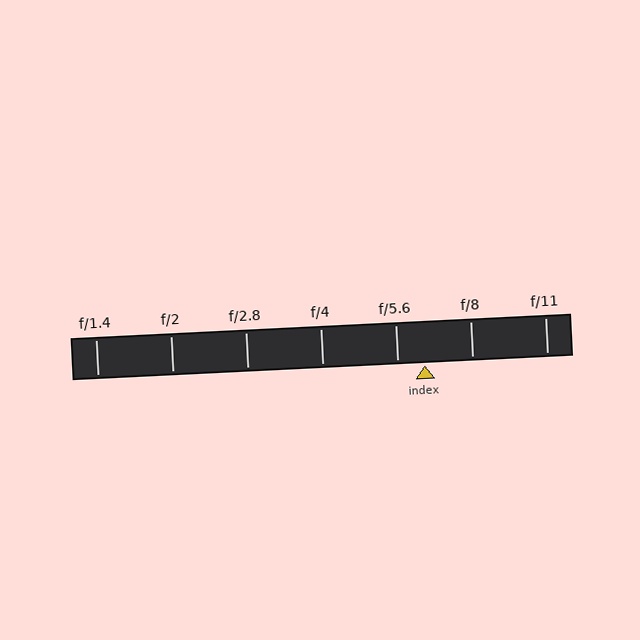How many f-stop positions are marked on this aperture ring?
There are 7 f-stop positions marked.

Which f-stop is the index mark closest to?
The index mark is closest to f/5.6.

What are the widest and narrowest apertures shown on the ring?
The widest aperture shown is f/1.4 and the narrowest is f/11.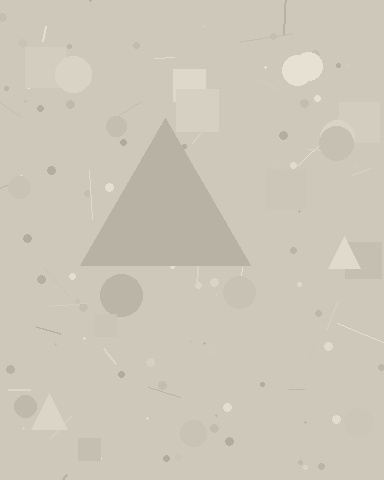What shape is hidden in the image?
A triangle is hidden in the image.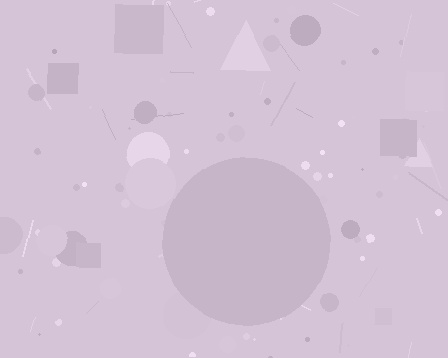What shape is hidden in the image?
A circle is hidden in the image.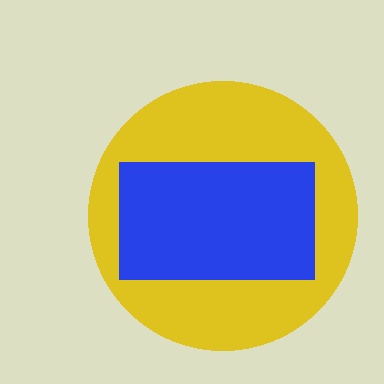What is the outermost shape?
The yellow circle.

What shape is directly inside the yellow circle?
The blue rectangle.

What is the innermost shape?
The blue rectangle.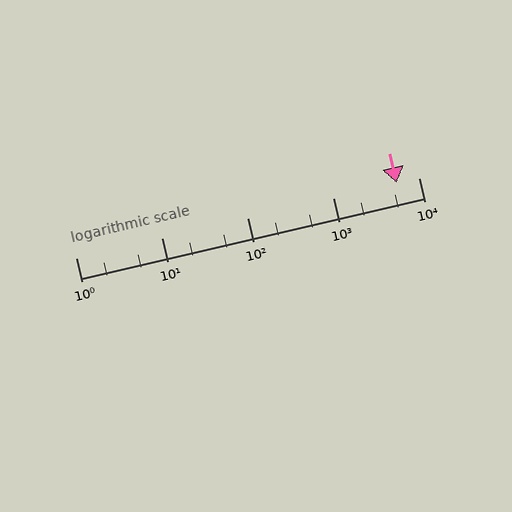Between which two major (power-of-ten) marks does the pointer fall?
The pointer is between 1000 and 10000.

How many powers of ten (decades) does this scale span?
The scale spans 4 decades, from 1 to 10000.